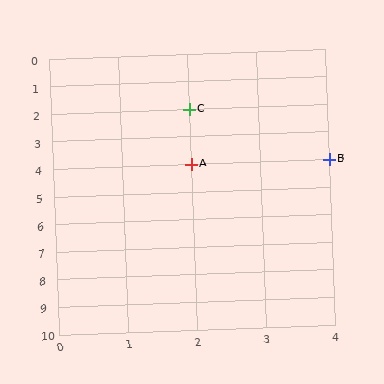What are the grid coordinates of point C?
Point C is at grid coordinates (2, 2).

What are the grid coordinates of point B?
Point B is at grid coordinates (4, 4).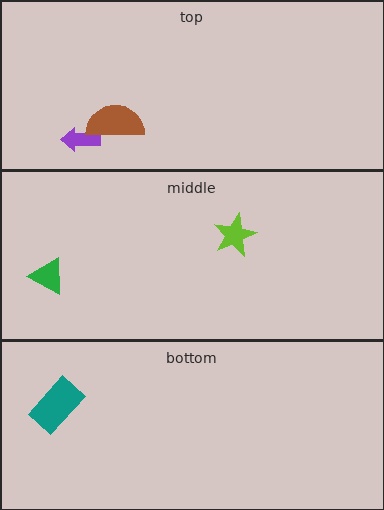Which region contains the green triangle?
The middle region.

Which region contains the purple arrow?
The top region.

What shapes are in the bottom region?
The teal rectangle.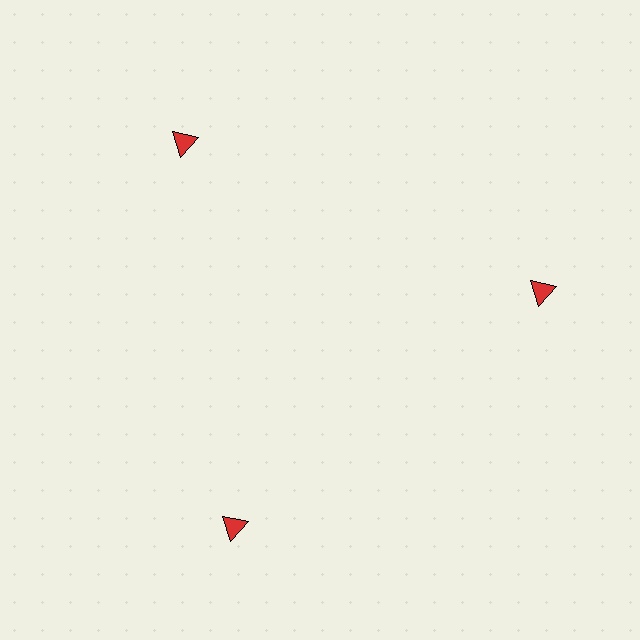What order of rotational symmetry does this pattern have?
This pattern has 3-fold rotational symmetry.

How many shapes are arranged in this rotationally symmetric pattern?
There are 3 shapes, arranged in 3 groups of 1.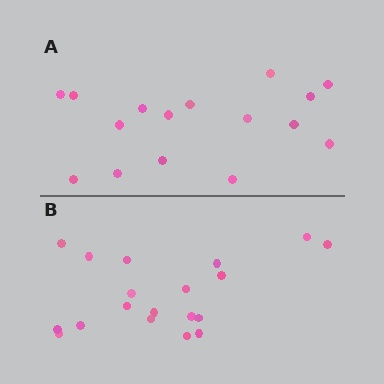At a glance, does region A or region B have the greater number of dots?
Region B (the bottom region) has more dots.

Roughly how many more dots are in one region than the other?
Region B has just a few more — roughly 2 or 3 more dots than region A.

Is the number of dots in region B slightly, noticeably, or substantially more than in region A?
Region B has only slightly more — the two regions are fairly close. The ratio is roughly 1.2 to 1.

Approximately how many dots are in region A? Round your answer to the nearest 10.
About 20 dots. (The exact count is 16, which rounds to 20.)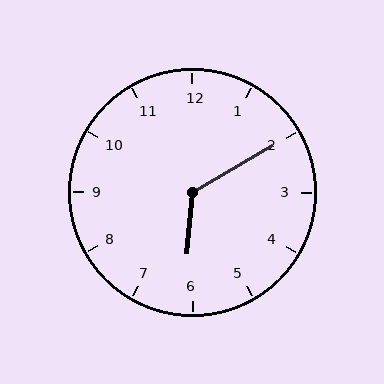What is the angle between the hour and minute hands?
Approximately 125 degrees.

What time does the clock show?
6:10.